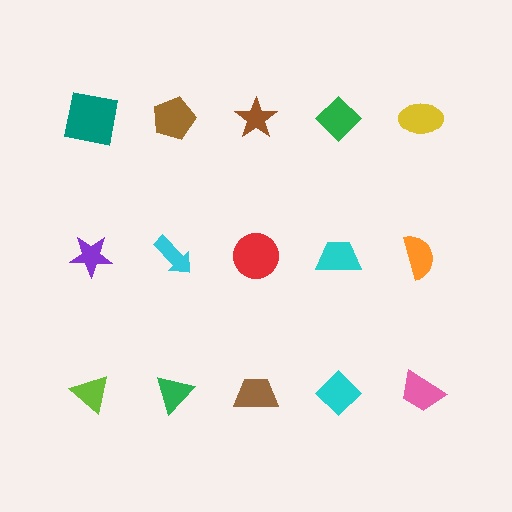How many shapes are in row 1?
5 shapes.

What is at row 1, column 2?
A brown pentagon.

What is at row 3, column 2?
A green triangle.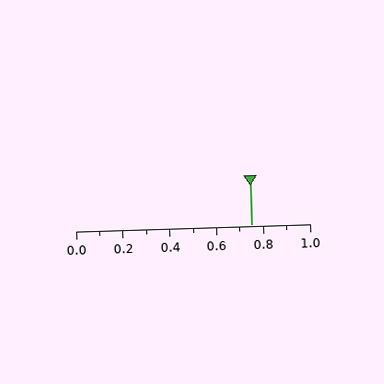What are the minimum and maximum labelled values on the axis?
The axis runs from 0.0 to 1.0.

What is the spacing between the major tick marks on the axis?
The major ticks are spaced 0.2 apart.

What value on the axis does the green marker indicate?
The marker indicates approximately 0.75.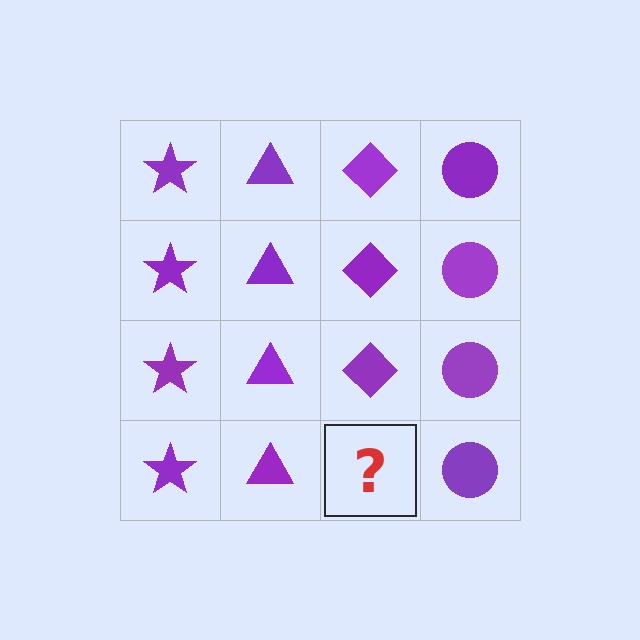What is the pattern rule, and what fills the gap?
The rule is that each column has a consistent shape. The gap should be filled with a purple diamond.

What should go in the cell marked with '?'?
The missing cell should contain a purple diamond.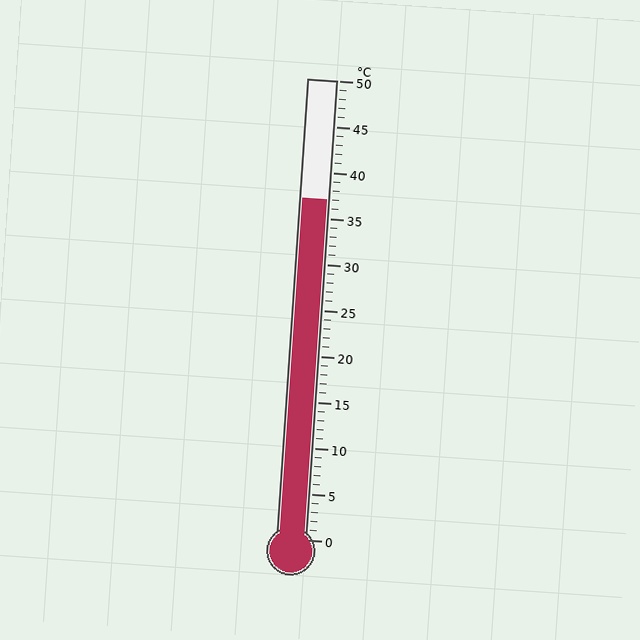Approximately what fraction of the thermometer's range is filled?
The thermometer is filled to approximately 75% of its range.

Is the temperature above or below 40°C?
The temperature is below 40°C.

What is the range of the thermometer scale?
The thermometer scale ranges from 0°C to 50°C.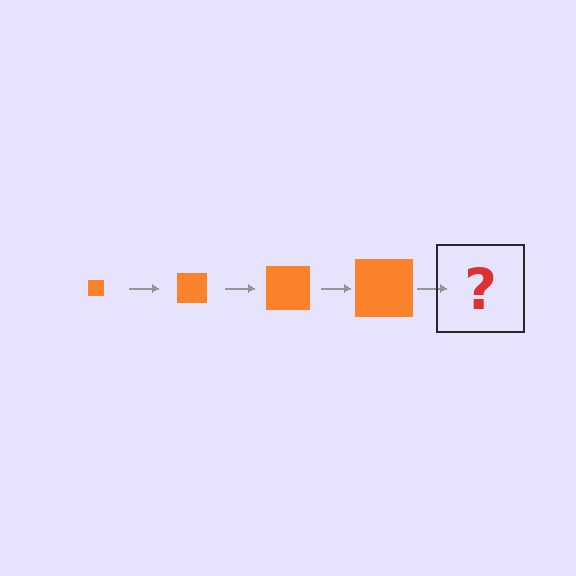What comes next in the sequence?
The next element should be an orange square, larger than the previous one.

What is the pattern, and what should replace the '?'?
The pattern is that the square gets progressively larger each step. The '?' should be an orange square, larger than the previous one.